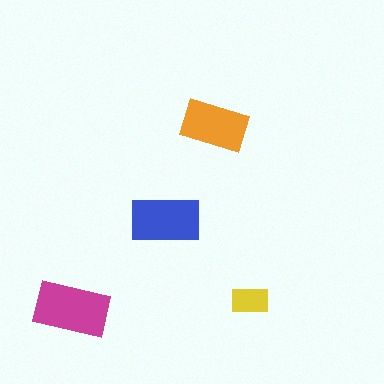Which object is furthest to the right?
The yellow rectangle is rightmost.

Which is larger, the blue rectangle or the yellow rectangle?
The blue one.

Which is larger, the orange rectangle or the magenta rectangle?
The magenta one.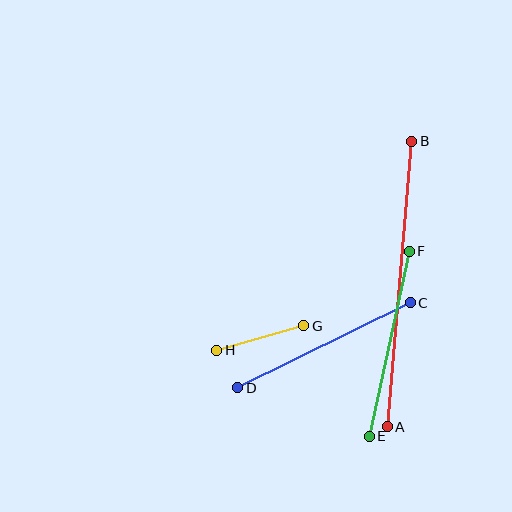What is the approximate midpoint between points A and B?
The midpoint is at approximately (400, 284) pixels.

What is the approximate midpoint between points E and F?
The midpoint is at approximately (389, 344) pixels.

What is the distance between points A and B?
The distance is approximately 287 pixels.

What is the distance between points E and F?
The distance is approximately 189 pixels.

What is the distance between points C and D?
The distance is approximately 192 pixels.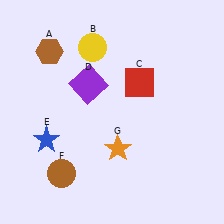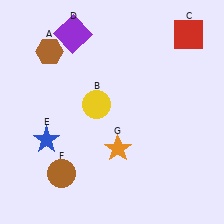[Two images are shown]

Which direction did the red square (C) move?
The red square (C) moved right.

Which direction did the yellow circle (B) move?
The yellow circle (B) moved down.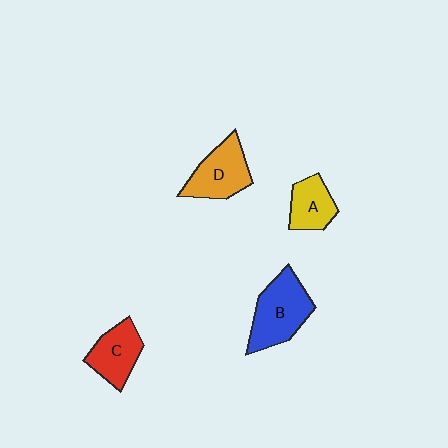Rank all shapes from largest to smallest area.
From largest to smallest: B (blue), D (orange), C (red), A (yellow).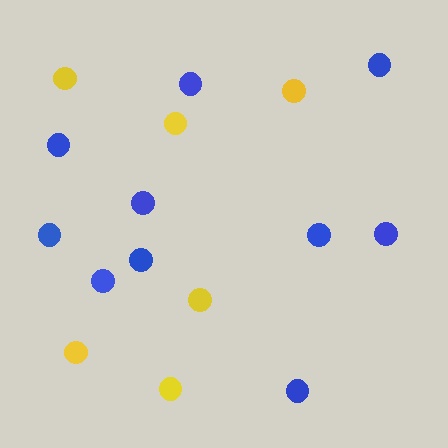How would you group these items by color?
There are 2 groups: one group of yellow circles (6) and one group of blue circles (10).